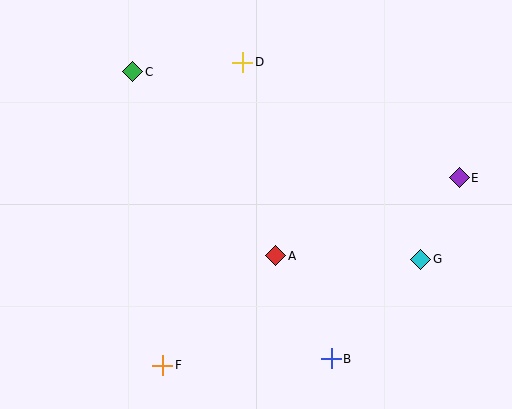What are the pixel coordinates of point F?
Point F is at (163, 365).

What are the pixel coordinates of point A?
Point A is at (276, 256).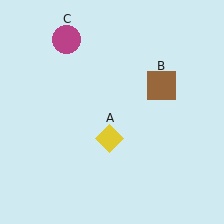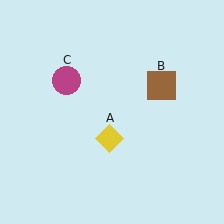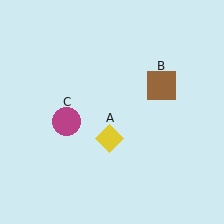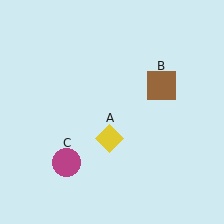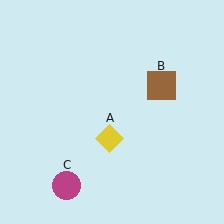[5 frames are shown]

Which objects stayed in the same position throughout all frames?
Yellow diamond (object A) and brown square (object B) remained stationary.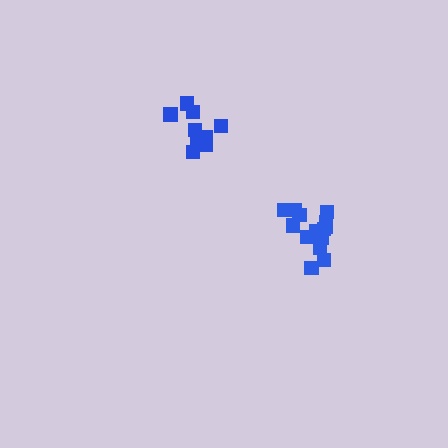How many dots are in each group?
Group 1: 9 dots, Group 2: 15 dots (24 total).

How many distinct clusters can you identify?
There are 2 distinct clusters.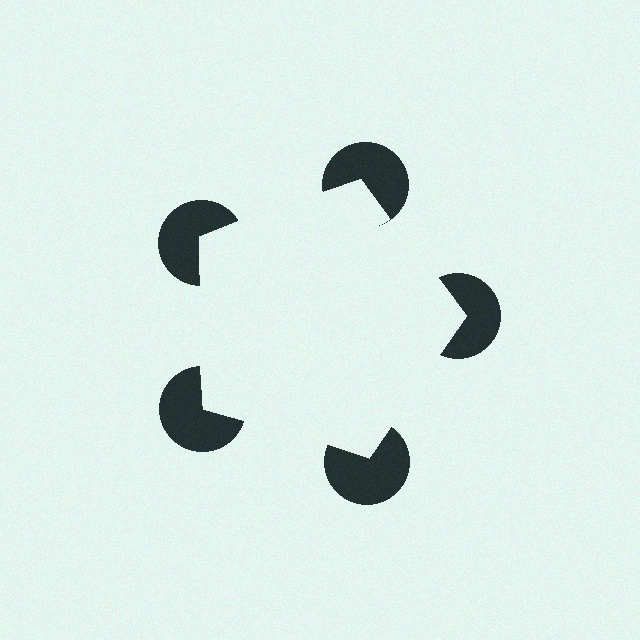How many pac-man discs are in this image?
There are 5 — one at each vertex of the illusory pentagon.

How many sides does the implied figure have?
5 sides.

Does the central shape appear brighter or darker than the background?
It typically appears slightly brighter than the background, even though no actual brightness change is drawn.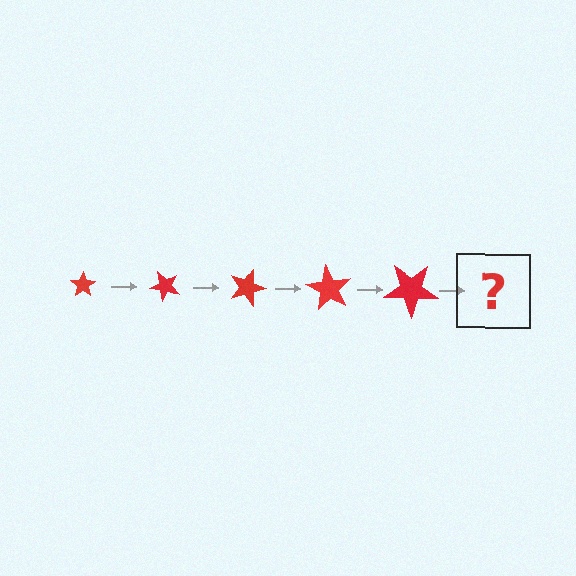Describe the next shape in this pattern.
It should be a star, larger than the previous one and rotated 225 degrees from the start.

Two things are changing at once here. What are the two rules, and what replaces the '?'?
The two rules are that the star grows larger each step and it rotates 45 degrees each step. The '?' should be a star, larger than the previous one and rotated 225 degrees from the start.